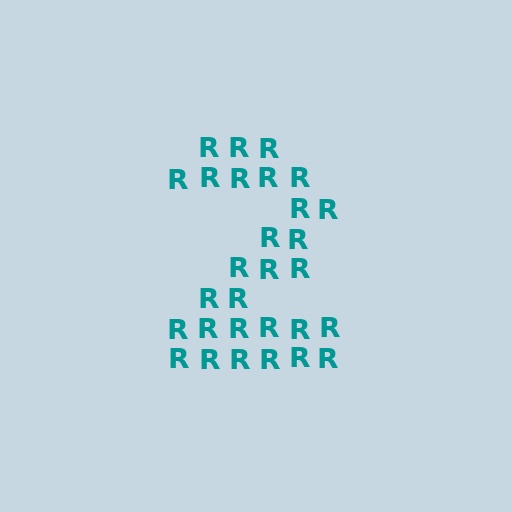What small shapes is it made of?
It is made of small letter R's.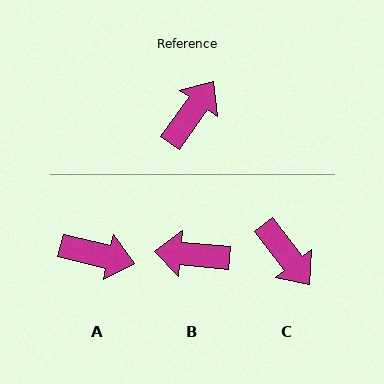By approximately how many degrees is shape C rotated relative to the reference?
Approximately 107 degrees clockwise.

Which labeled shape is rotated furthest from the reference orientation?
B, about 120 degrees away.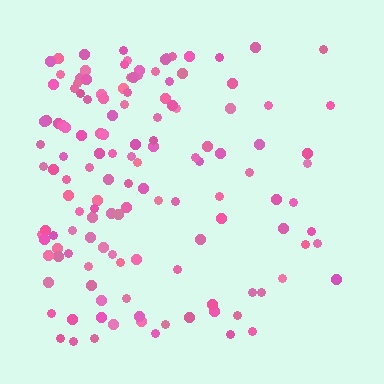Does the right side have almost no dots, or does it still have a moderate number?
Still a moderate number, just noticeably fewer than the left.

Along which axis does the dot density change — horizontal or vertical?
Horizontal.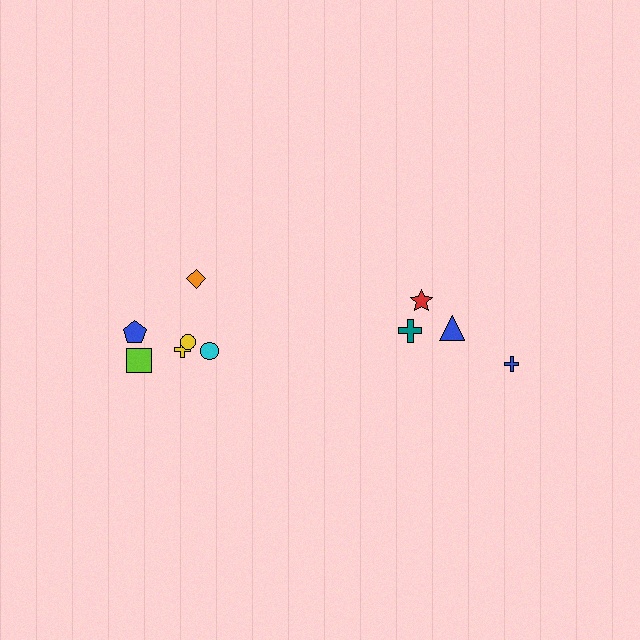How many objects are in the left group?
There are 6 objects.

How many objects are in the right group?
There are 4 objects.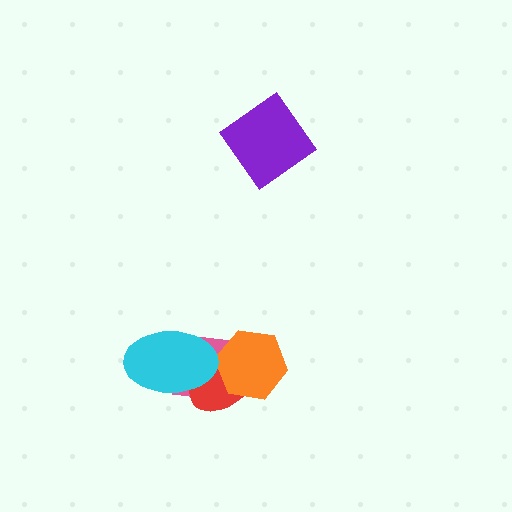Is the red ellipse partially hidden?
Yes, it is partially covered by another shape.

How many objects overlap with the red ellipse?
3 objects overlap with the red ellipse.